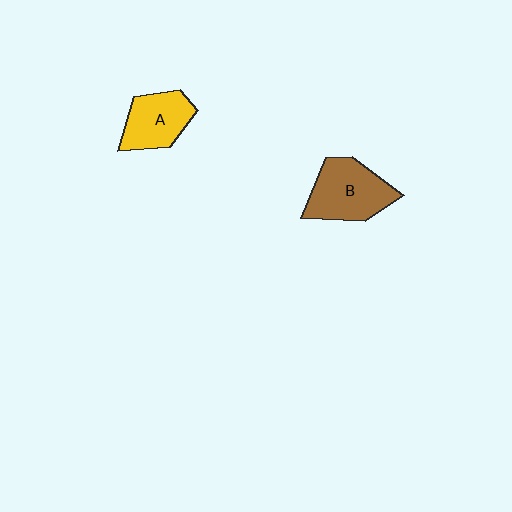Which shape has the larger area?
Shape B (brown).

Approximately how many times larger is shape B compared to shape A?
Approximately 1.3 times.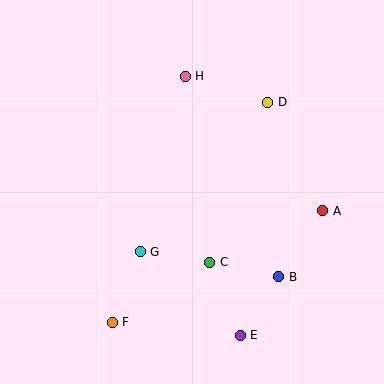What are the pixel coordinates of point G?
Point G is at (140, 252).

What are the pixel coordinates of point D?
Point D is at (268, 102).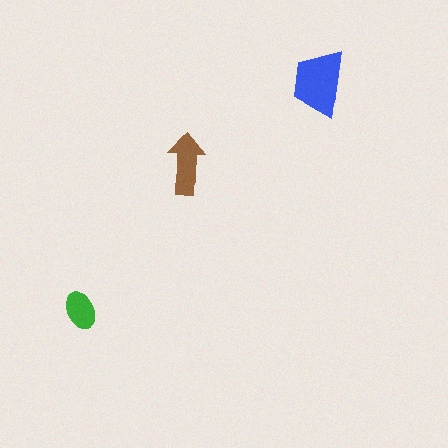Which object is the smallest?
The green ellipse.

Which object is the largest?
The blue trapezoid.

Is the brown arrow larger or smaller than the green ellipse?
Larger.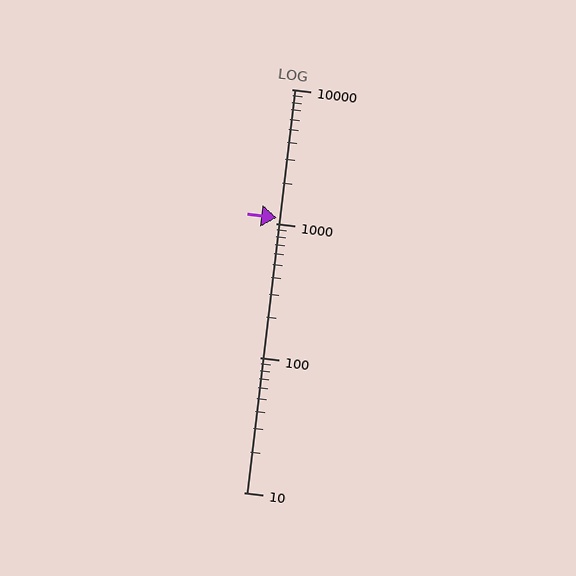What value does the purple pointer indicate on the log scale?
The pointer indicates approximately 1100.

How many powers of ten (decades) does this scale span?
The scale spans 3 decades, from 10 to 10000.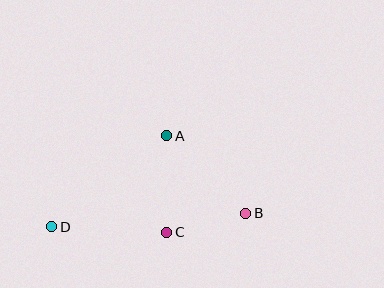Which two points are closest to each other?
Points B and C are closest to each other.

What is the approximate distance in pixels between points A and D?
The distance between A and D is approximately 147 pixels.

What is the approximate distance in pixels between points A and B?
The distance between A and B is approximately 111 pixels.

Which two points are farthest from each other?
Points B and D are farthest from each other.